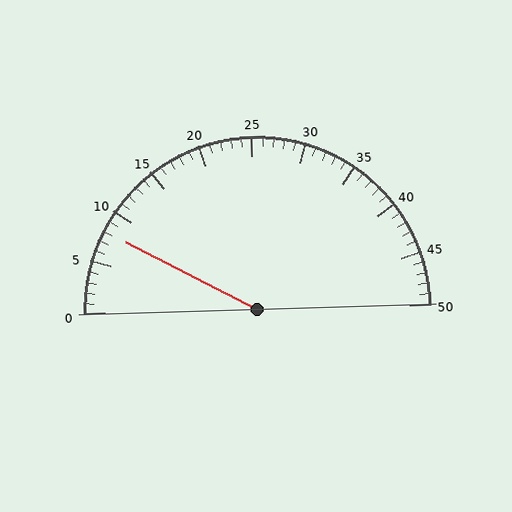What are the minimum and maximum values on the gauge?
The gauge ranges from 0 to 50.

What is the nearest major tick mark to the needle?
The nearest major tick mark is 10.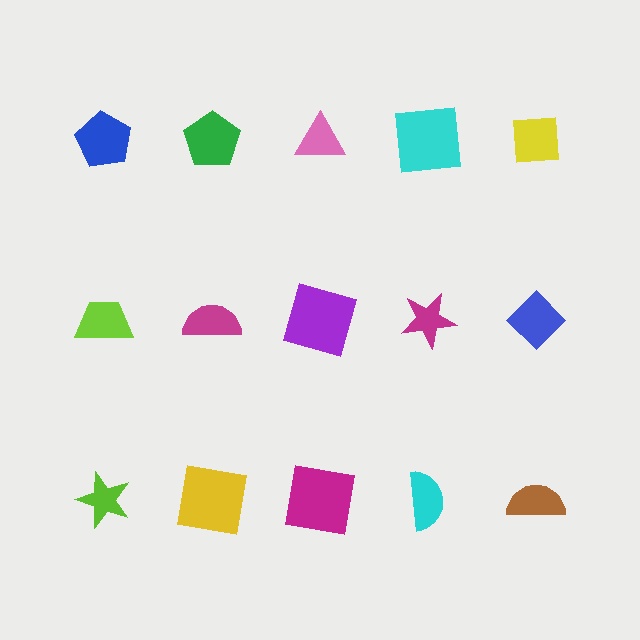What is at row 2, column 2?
A magenta semicircle.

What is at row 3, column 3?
A magenta square.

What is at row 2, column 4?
A magenta star.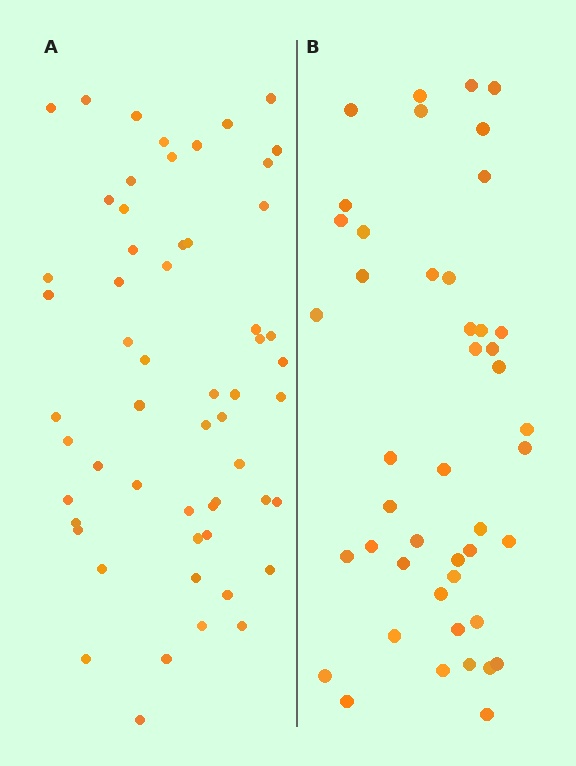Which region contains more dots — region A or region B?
Region A (the left region) has more dots.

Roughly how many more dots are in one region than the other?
Region A has roughly 12 or so more dots than region B.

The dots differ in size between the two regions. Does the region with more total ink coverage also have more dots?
No. Region B has more total ink coverage because its dots are larger, but region A actually contains more individual dots. Total area can be misleading — the number of items is what matters here.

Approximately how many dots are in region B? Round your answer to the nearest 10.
About 40 dots. (The exact count is 45, which rounds to 40.)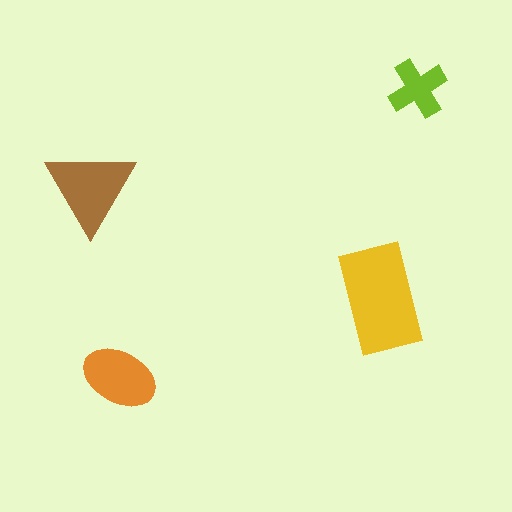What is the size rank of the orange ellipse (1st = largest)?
3rd.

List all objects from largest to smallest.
The yellow rectangle, the brown triangle, the orange ellipse, the lime cross.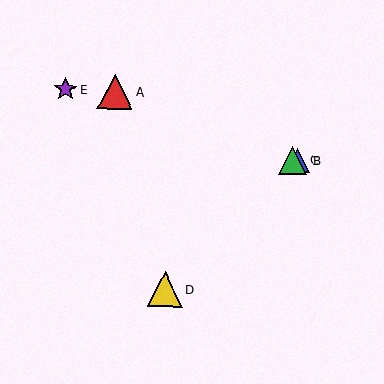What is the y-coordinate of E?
Object E is at y≈89.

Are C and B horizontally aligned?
Yes, both are at y≈160.